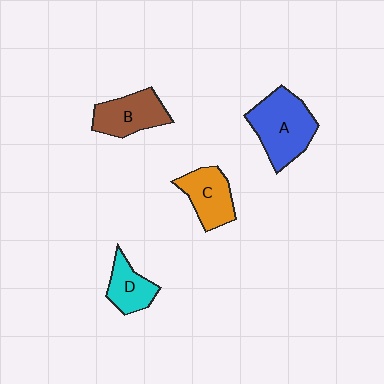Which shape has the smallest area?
Shape D (cyan).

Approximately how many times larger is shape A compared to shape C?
Approximately 1.5 times.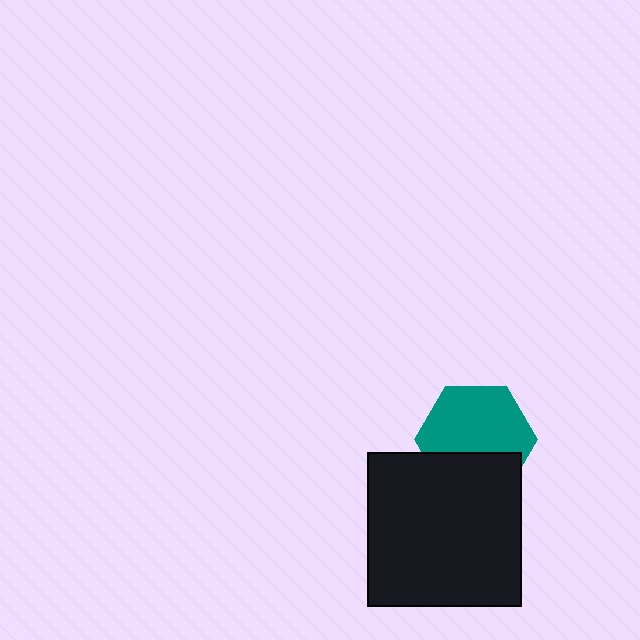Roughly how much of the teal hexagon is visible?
About half of it is visible (roughly 65%).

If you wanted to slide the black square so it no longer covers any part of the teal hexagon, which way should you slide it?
Slide it down — that is the most direct way to separate the two shapes.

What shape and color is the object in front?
The object in front is a black square.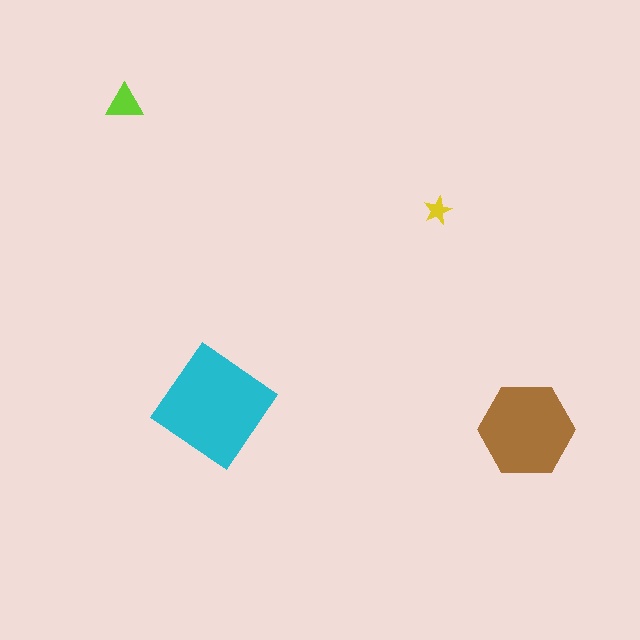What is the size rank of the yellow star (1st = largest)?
4th.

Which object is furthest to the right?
The brown hexagon is rightmost.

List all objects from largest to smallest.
The cyan diamond, the brown hexagon, the lime triangle, the yellow star.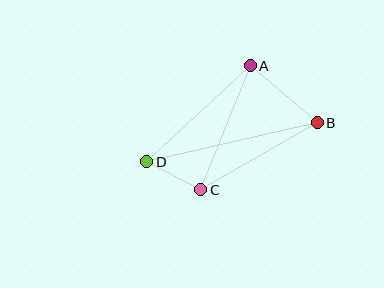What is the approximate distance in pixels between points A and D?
The distance between A and D is approximately 141 pixels.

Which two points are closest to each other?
Points C and D are closest to each other.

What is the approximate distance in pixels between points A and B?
The distance between A and B is approximately 88 pixels.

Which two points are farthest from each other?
Points B and D are farthest from each other.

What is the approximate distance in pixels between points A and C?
The distance between A and C is approximately 133 pixels.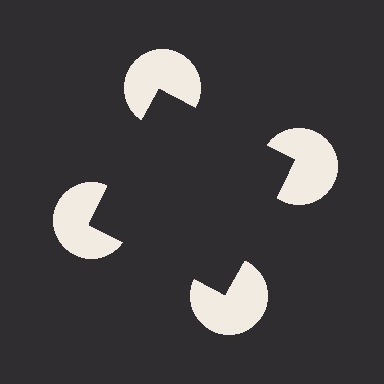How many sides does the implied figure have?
4 sides.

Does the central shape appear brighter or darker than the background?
It typically appears slightly darker than the background, even though no actual brightness change is drawn.